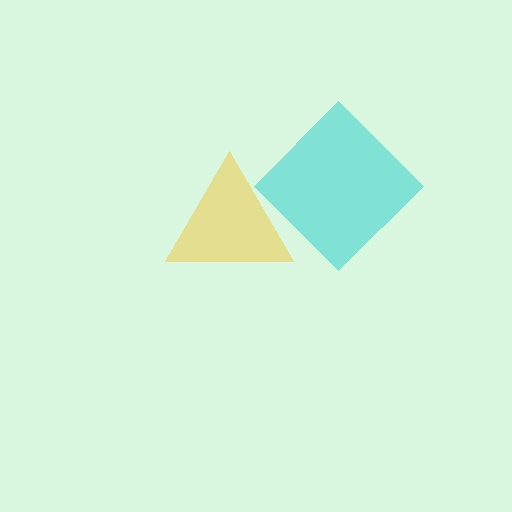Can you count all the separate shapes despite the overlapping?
Yes, there are 2 separate shapes.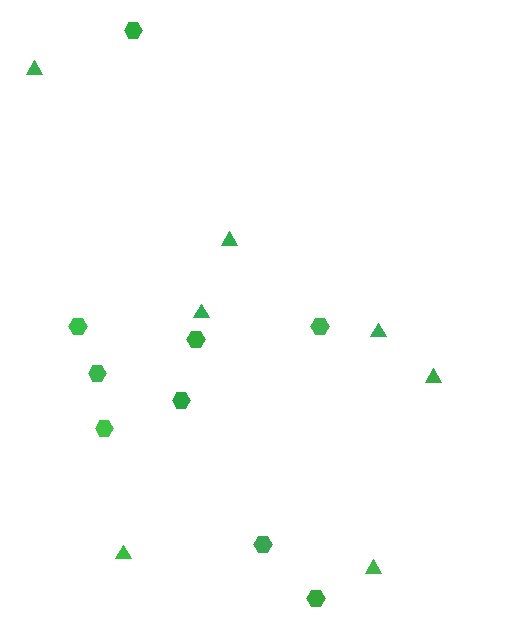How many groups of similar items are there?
There are 2 groups: one group of triangles (7) and one group of hexagons (9).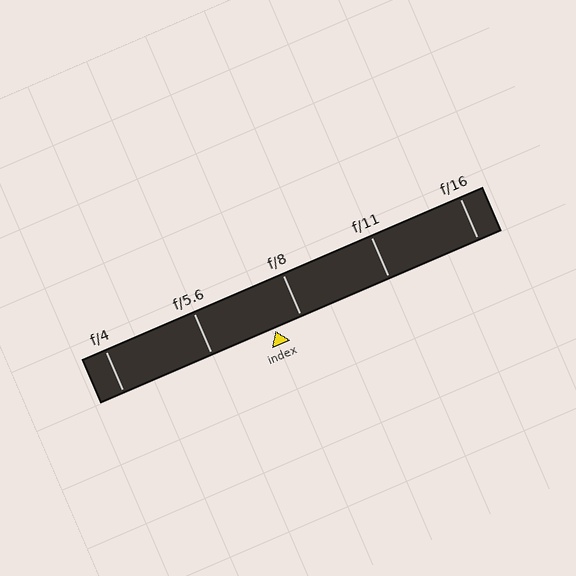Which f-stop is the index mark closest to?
The index mark is closest to f/8.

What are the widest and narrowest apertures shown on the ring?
The widest aperture shown is f/4 and the narrowest is f/16.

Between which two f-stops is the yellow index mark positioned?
The index mark is between f/5.6 and f/8.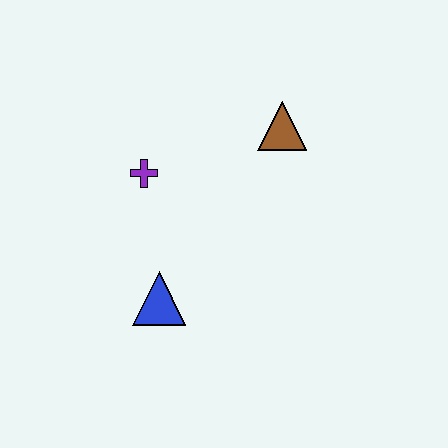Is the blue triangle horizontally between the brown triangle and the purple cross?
Yes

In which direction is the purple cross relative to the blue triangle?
The purple cross is above the blue triangle.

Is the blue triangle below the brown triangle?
Yes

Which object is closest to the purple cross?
The blue triangle is closest to the purple cross.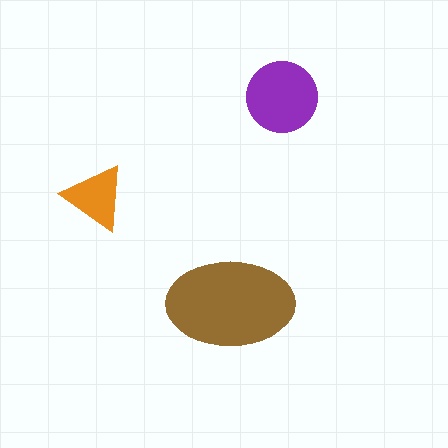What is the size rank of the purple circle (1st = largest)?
2nd.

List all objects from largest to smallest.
The brown ellipse, the purple circle, the orange triangle.